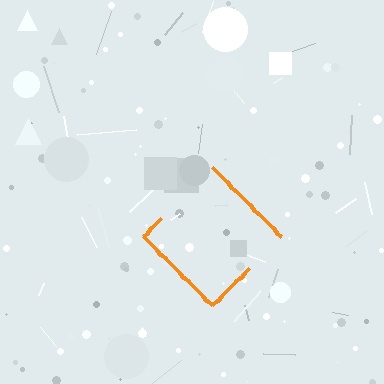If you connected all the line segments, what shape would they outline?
They would outline a diamond.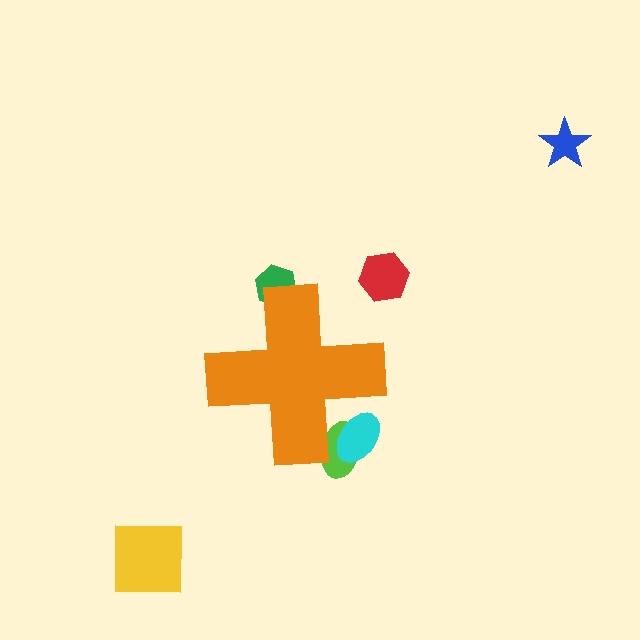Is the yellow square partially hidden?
No, the yellow square is fully visible.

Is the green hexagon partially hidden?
Yes, the green hexagon is partially hidden behind the orange cross.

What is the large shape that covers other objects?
An orange cross.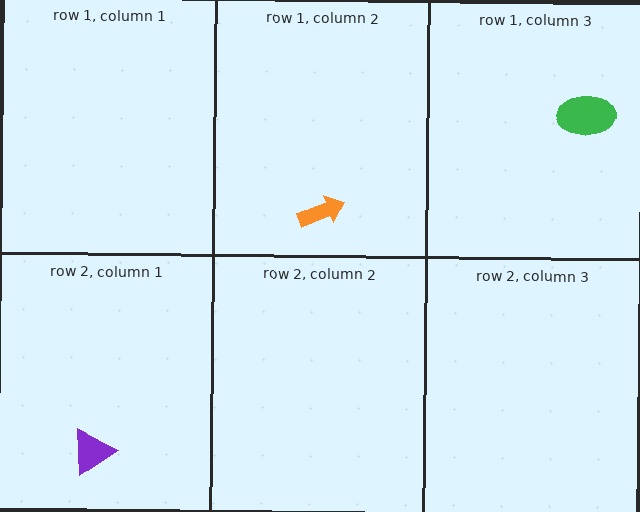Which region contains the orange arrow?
The row 1, column 2 region.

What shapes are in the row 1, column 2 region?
The orange arrow.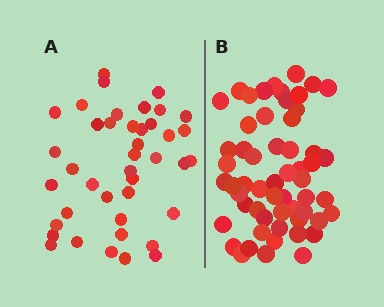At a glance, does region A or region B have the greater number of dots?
Region B (the right region) has more dots.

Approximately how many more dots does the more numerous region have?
Region B has approximately 15 more dots than region A.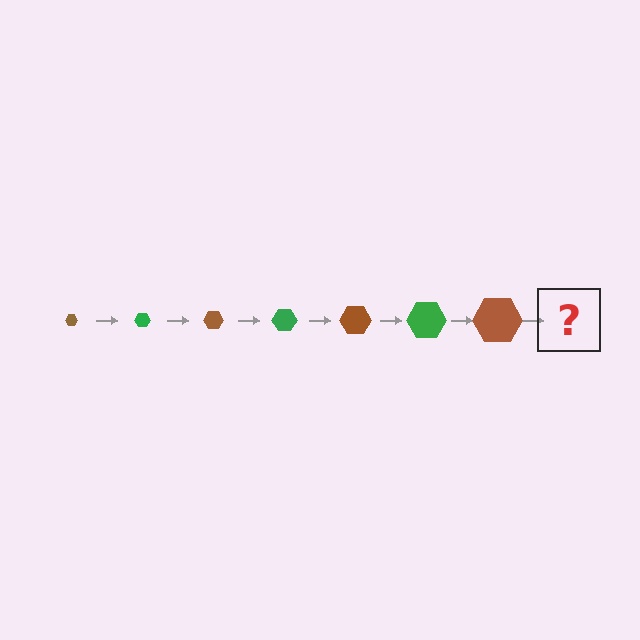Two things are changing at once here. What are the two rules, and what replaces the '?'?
The two rules are that the hexagon grows larger each step and the color cycles through brown and green. The '?' should be a green hexagon, larger than the previous one.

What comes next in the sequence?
The next element should be a green hexagon, larger than the previous one.